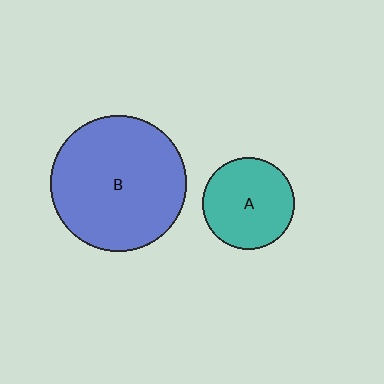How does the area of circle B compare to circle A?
Approximately 2.2 times.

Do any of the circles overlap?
No, none of the circles overlap.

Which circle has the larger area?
Circle B (blue).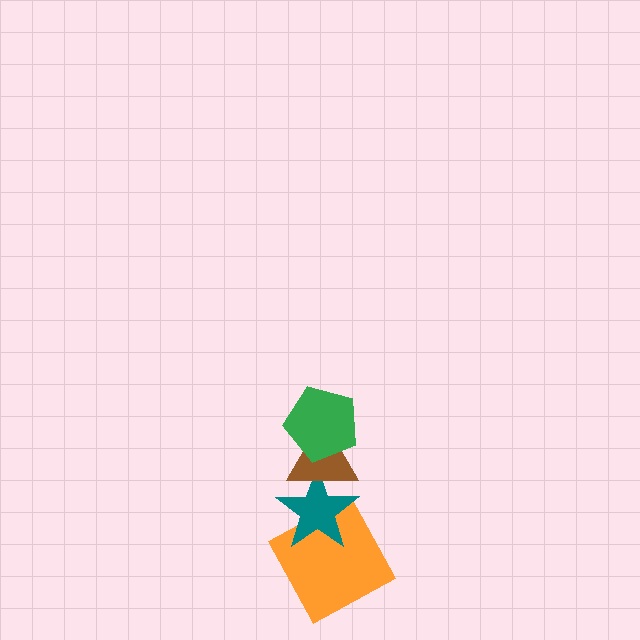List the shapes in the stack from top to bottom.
From top to bottom: the green pentagon, the brown triangle, the teal star, the orange square.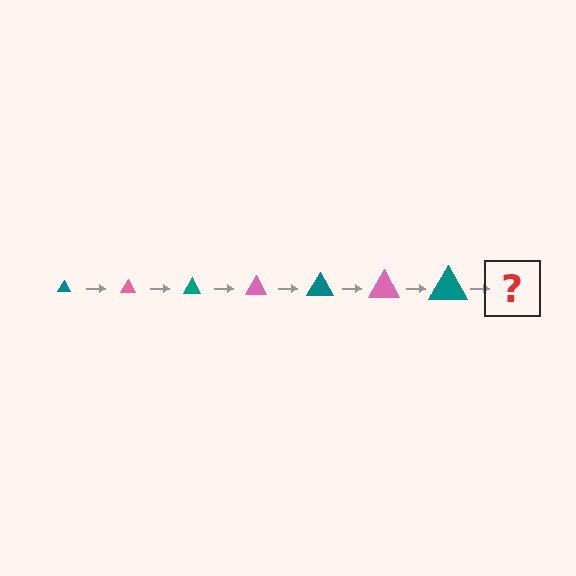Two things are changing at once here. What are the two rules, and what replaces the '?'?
The two rules are that the triangle grows larger each step and the color cycles through teal and pink. The '?' should be a pink triangle, larger than the previous one.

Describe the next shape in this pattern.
It should be a pink triangle, larger than the previous one.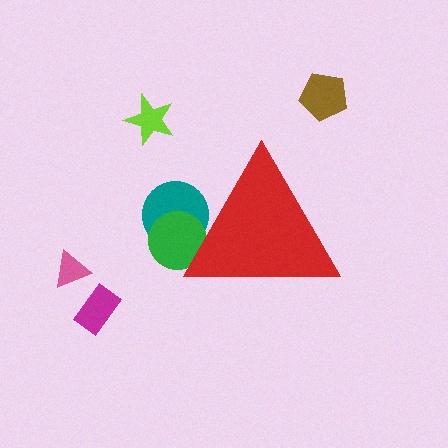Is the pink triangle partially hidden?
No, the pink triangle is fully visible.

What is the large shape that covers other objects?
A red triangle.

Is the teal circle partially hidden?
Yes, the teal circle is partially hidden behind the red triangle.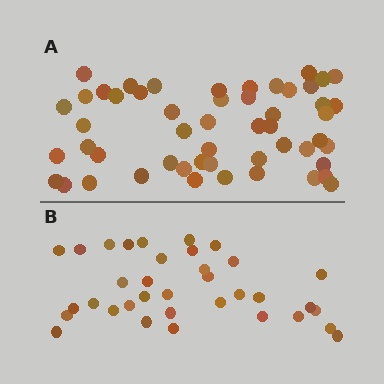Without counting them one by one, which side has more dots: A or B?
Region A (the top region) has more dots.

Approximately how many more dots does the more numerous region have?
Region A has approximately 15 more dots than region B.